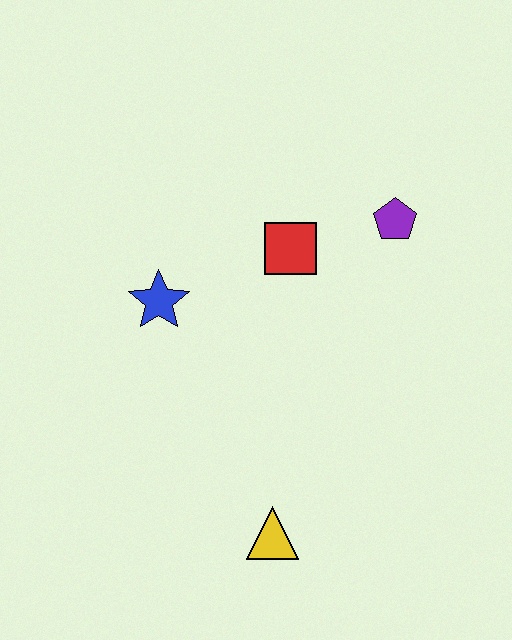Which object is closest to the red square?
The purple pentagon is closest to the red square.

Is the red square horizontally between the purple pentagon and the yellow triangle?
Yes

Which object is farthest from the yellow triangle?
The purple pentagon is farthest from the yellow triangle.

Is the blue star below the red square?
Yes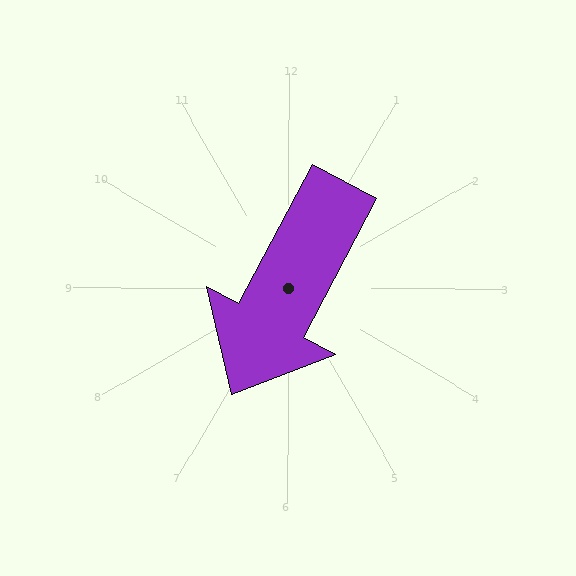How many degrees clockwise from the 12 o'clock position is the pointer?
Approximately 208 degrees.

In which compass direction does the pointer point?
Southwest.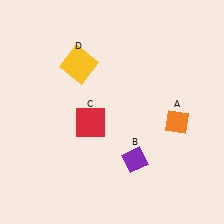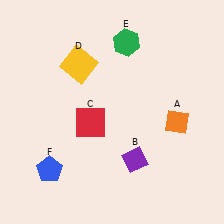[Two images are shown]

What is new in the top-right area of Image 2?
A green hexagon (E) was added in the top-right area of Image 2.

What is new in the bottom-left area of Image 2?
A blue pentagon (F) was added in the bottom-left area of Image 2.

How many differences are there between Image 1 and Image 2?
There are 2 differences between the two images.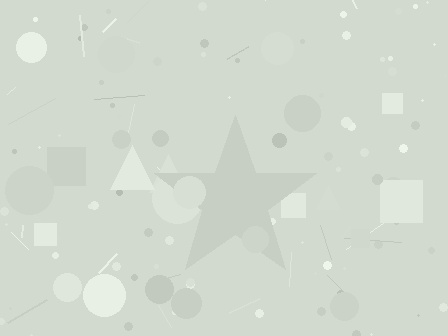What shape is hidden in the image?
A star is hidden in the image.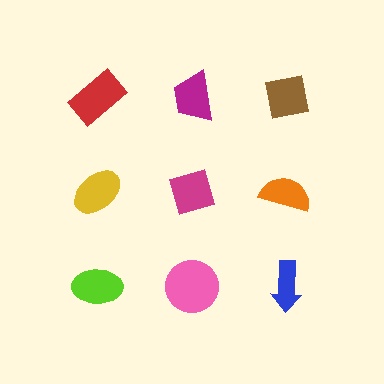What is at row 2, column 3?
An orange semicircle.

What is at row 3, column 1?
A lime ellipse.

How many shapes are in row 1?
3 shapes.